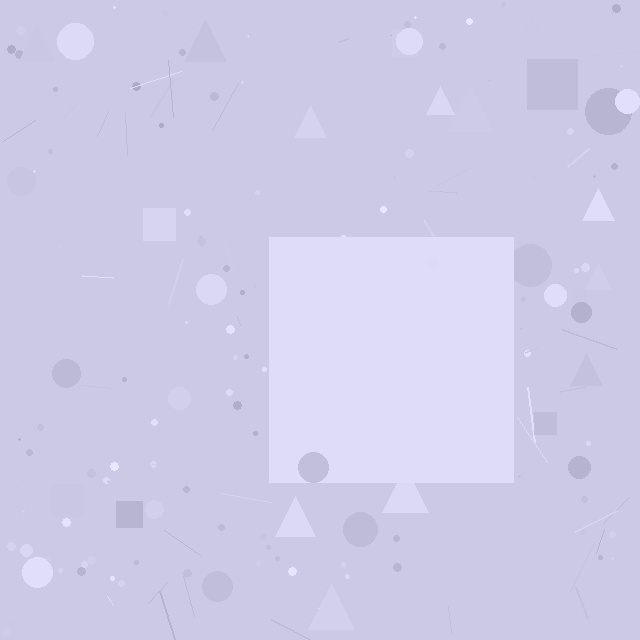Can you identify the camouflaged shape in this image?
The camouflaged shape is a square.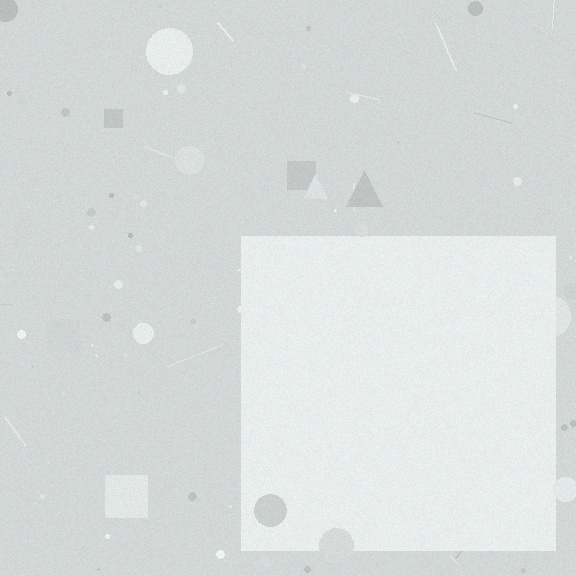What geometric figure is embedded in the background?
A square is embedded in the background.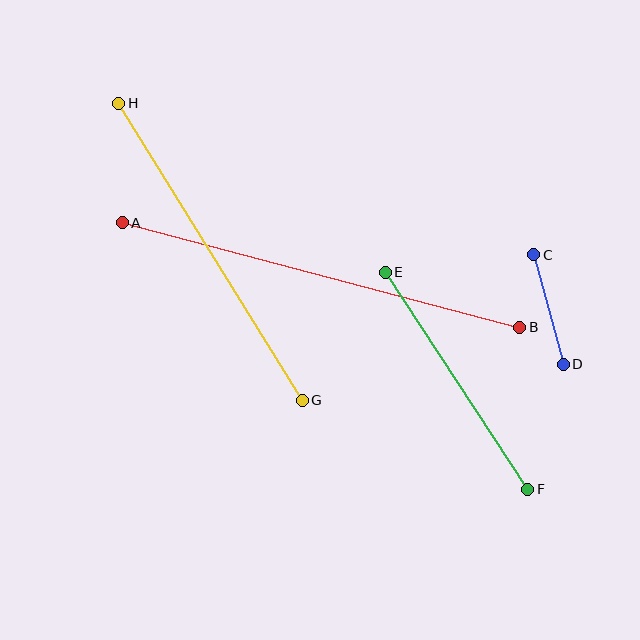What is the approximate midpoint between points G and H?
The midpoint is at approximately (211, 252) pixels.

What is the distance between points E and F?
The distance is approximately 260 pixels.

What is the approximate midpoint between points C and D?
The midpoint is at approximately (548, 310) pixels.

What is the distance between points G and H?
The distance is approximately 349 pixels.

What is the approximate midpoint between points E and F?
The midpoint is at approximately (457, 381) pixels.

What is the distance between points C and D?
The distance is approximately 113 pixels.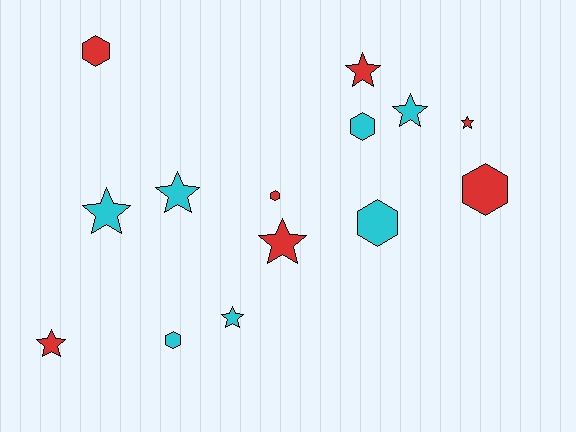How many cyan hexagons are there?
There are 3 cyan hexagons.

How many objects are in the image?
There are 14 objects.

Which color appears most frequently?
Red, with 7 objects.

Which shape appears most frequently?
Star, with 8 objects.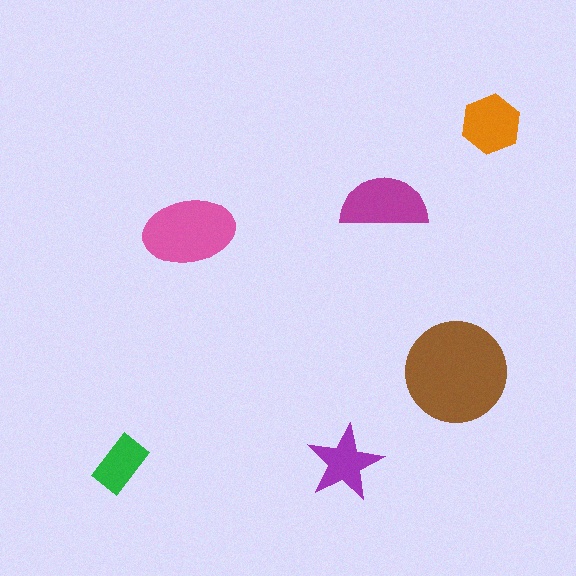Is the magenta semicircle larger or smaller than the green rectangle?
Larger.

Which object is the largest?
The brown circle.